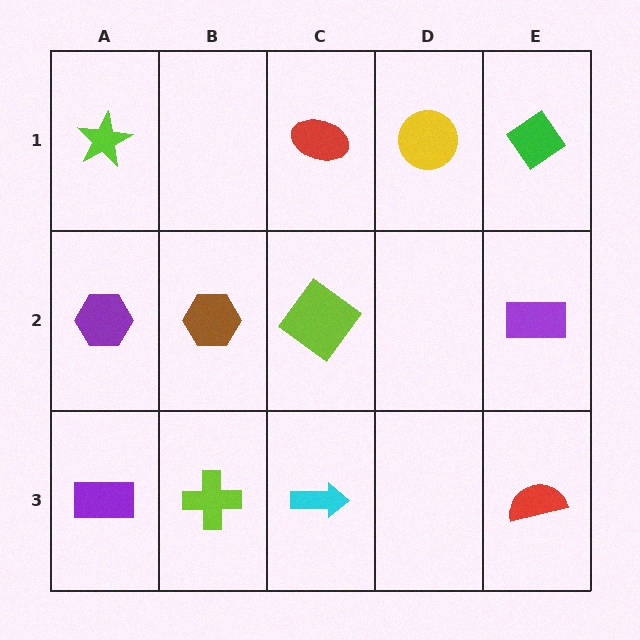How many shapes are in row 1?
4 shapes.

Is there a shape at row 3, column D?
No, that cell is empty.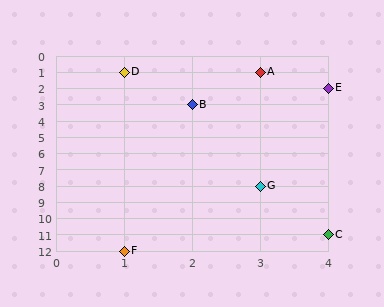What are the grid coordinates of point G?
Point G is at grid coordinates (3, 8).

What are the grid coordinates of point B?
Point B is at grid coordinates (2, 3).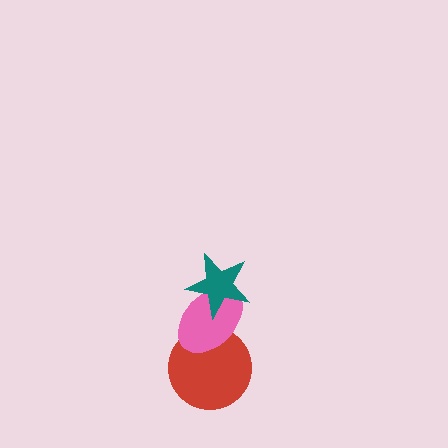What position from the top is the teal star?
The teal star is 1st from the top.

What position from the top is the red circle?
The red circle is 3rd from the top.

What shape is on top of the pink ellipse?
The teal star is on top of the pink ellipse.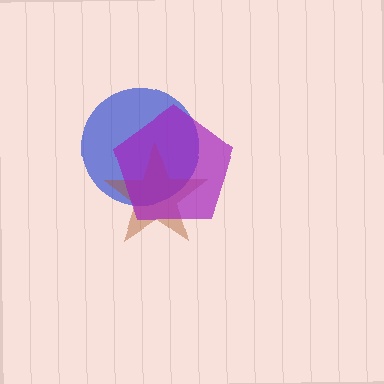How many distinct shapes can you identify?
There are 3 distinct shapes: a blue circle, a brown star, a purple pentagon.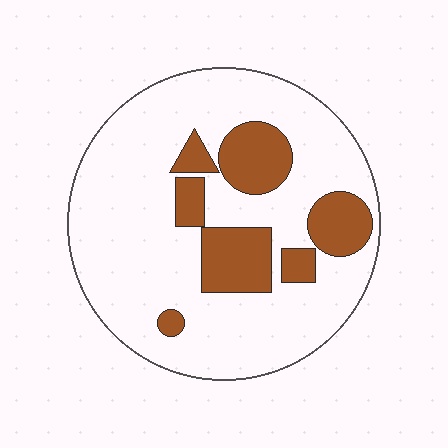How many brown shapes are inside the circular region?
7.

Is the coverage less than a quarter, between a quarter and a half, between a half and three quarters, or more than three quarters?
Less than a quarter.